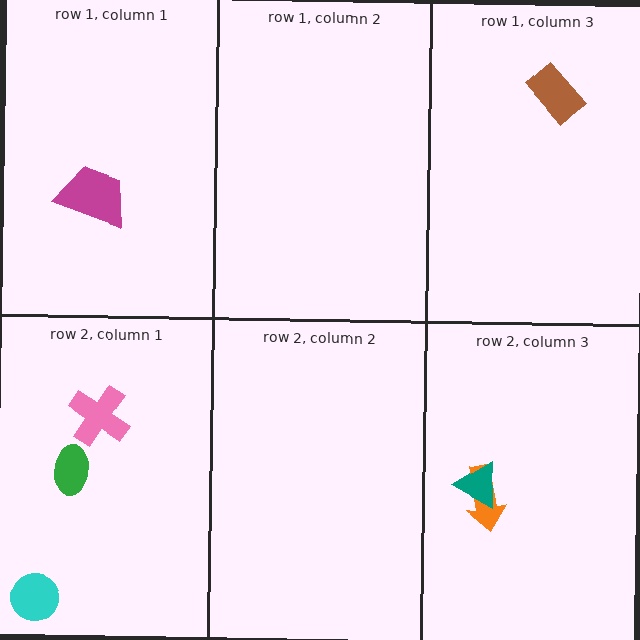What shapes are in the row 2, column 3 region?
The orange arrow, the teal triangle.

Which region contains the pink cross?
The row 2, column 1 region.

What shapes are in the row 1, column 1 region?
The magenta trapezoid.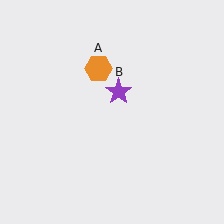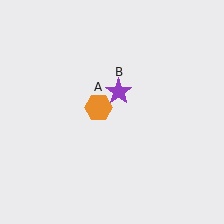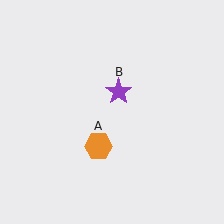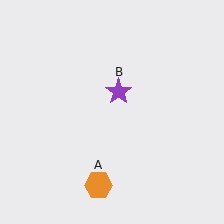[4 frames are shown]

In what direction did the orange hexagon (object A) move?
The orange hexagon (object A) moved down.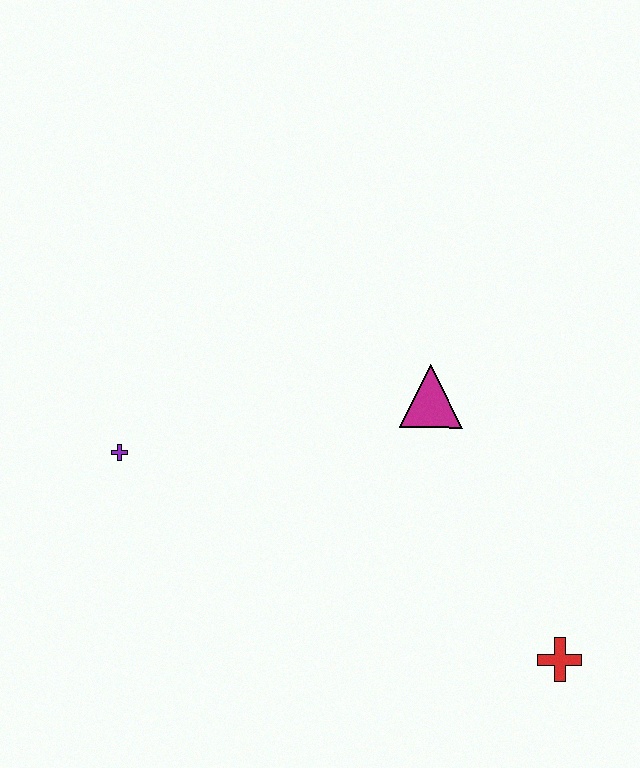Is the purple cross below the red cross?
No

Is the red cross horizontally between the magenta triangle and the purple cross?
No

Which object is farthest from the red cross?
The purple cross is farthest from the red cross.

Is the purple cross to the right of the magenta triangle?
No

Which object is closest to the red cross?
The magenta triangle is closest to the red cross.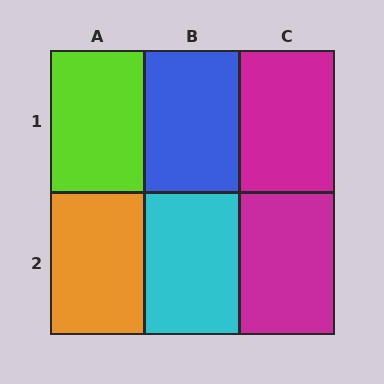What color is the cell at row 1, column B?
Blue.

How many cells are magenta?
2 cells are magenta.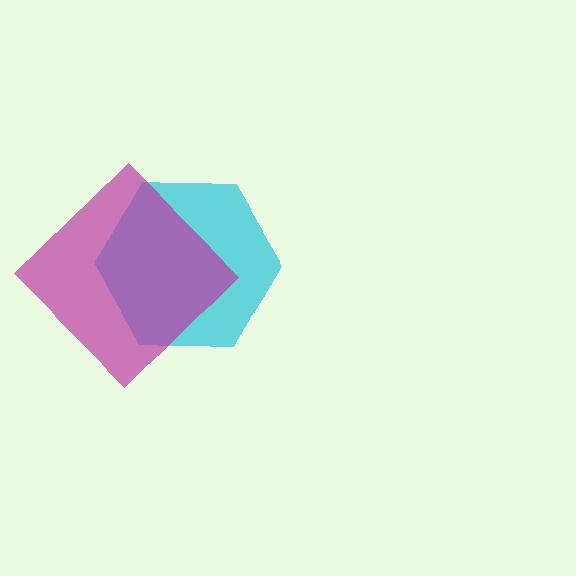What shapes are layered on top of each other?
The layered shapes are: a cyan hexagon, a magenta diamond.